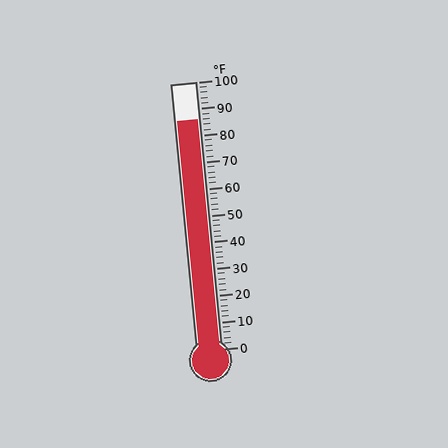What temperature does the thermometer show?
The thermometer shows approximately 86°F.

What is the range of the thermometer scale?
The thermometer scale ranges from 0°F to 100°F.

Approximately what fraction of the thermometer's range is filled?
The thermometer is filled to approximately 85% of its range.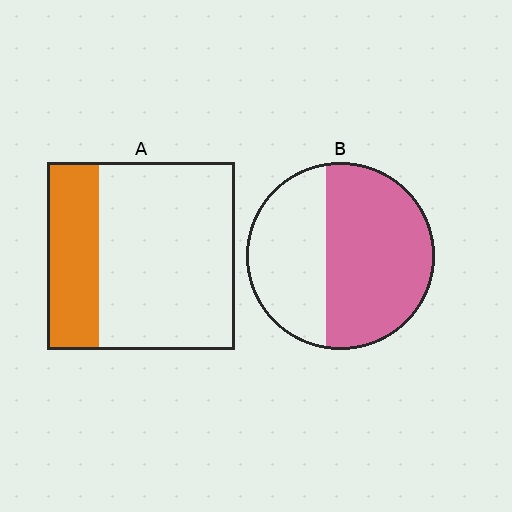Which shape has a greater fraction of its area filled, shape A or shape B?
Shape B.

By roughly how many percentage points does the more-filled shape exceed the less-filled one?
By roughly 30 percentage points (B over A).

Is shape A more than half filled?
No.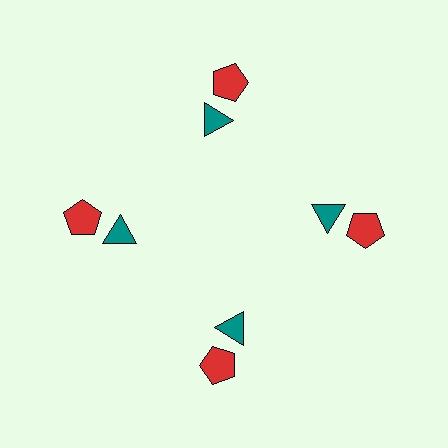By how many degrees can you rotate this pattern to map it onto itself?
The pattern maps onto itself every 90 degrees of rotation.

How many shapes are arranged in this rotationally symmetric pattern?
There are 8 shapes, arranged in 4 groups of 2.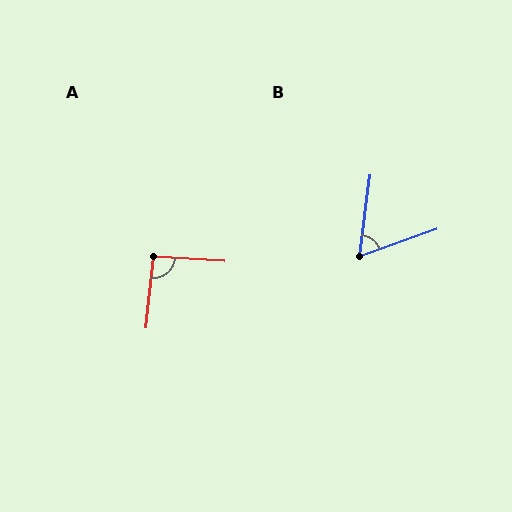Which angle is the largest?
A, at approximately 92 degrees.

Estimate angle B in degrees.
Approximately 63 degrees.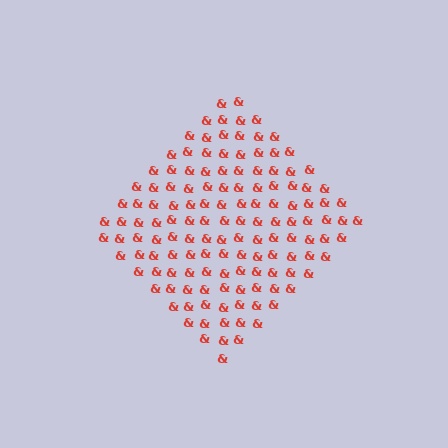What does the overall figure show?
The overall figure shows a diamond.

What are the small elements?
The small elements are ampersands.